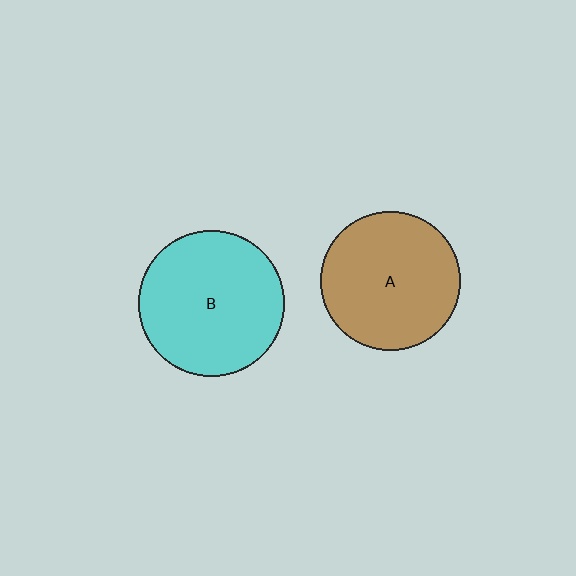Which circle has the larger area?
Circle B (cyan).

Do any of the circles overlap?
No, none of the circles overlap.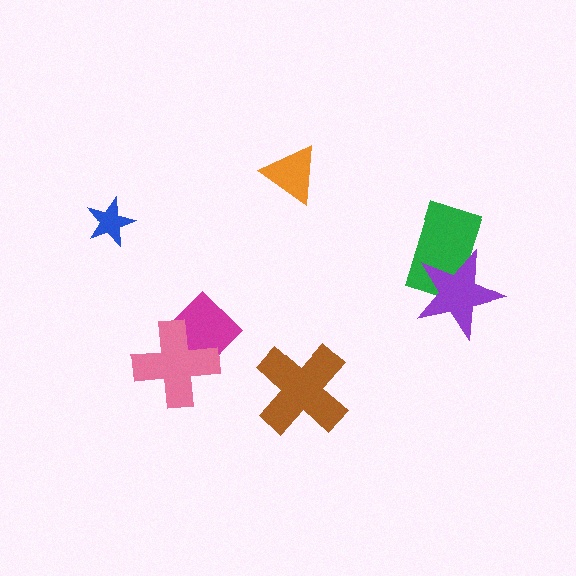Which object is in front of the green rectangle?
The purple star is in front of the green rectangle.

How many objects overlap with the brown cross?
0 objects overlap with the brown cross.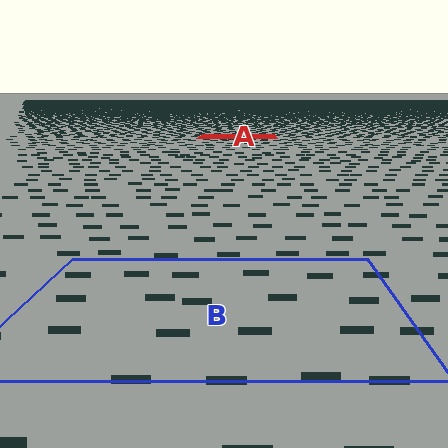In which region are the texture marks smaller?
The texture marks are smaller in region A, because it is farther away.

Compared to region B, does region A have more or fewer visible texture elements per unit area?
Region A has more texture elements per unit area — they are packed more densely because it is farther away.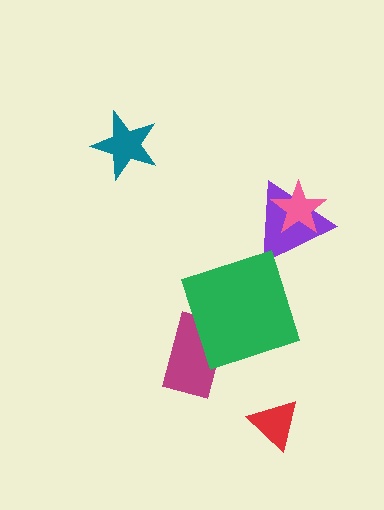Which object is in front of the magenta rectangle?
The green square is in front of the magenta rectangle.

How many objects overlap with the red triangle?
0 objects overlap with the red triangle.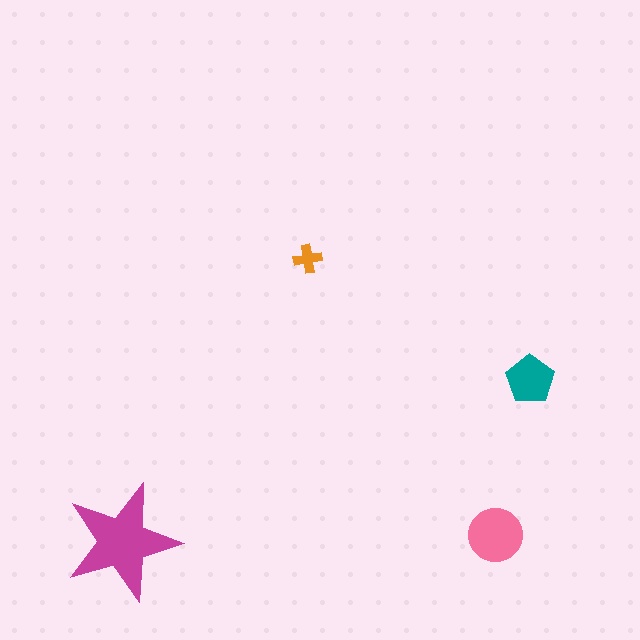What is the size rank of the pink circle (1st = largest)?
2nd.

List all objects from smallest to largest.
The orange cross, the teal pentagon, the pink circle, the magenta star.